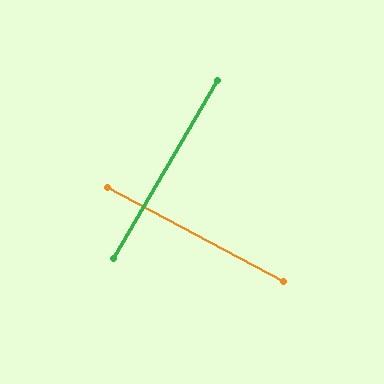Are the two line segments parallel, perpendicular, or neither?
Perpendicular — they meet at approximately 88°.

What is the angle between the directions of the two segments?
Approximately 88 degrees.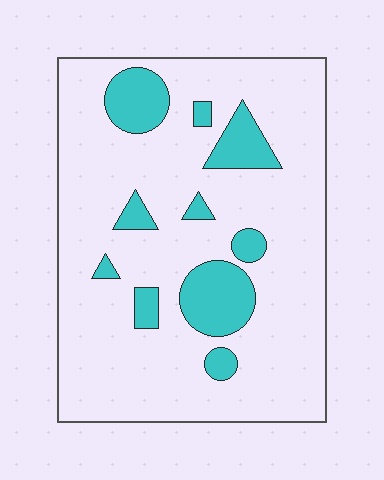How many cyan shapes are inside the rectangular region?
10.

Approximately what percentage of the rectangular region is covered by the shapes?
Approximately 15%.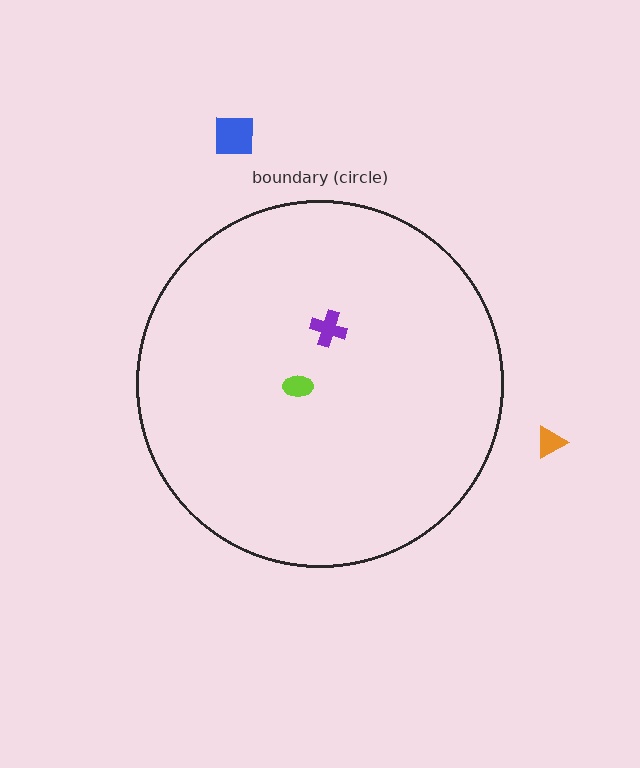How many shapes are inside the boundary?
2 inside, 2 outside.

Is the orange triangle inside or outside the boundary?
Outside.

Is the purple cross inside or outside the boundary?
Inside.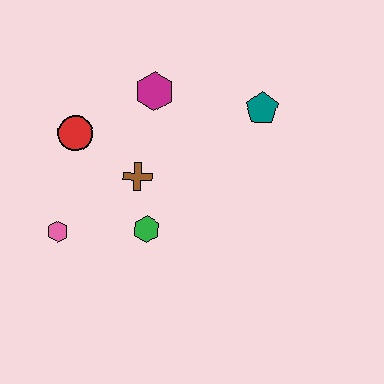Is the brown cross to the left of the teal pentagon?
Yes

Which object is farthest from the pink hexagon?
The teal pentagon is farthest from the pink hexagon.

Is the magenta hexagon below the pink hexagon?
No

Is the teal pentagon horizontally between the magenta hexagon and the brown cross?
No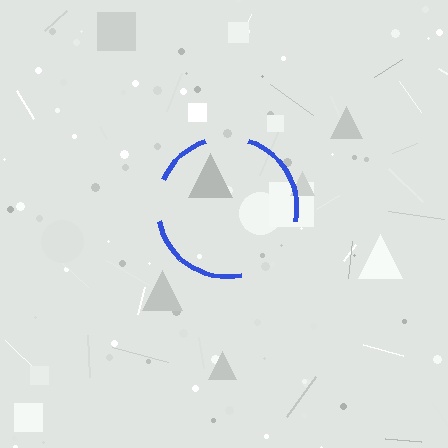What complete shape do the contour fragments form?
The contour fragments form a circle.